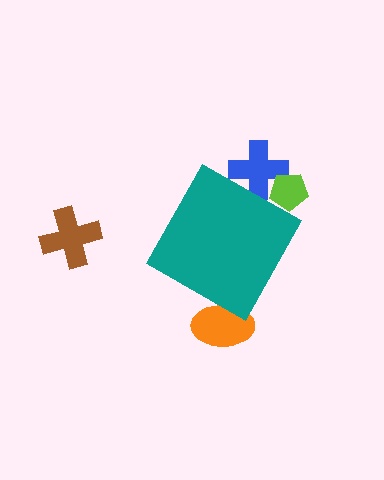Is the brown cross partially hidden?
No, the brown cross is fully visible.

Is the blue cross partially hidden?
Yes, the blue cross is partially hidden behind the teal diamond.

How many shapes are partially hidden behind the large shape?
3 shapes are partially hidden.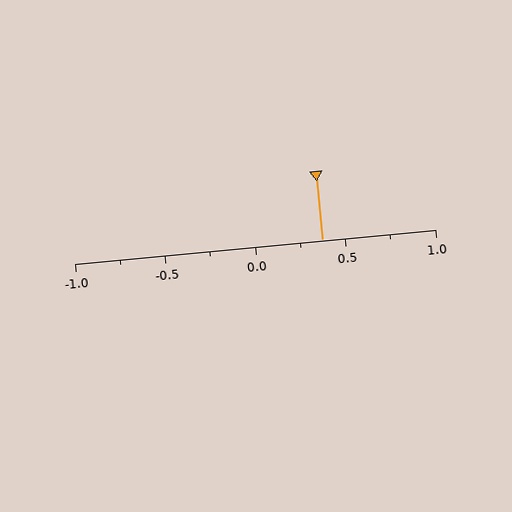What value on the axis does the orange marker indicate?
The marker indicates approximately 0.38.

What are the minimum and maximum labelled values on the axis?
The axis runs from -1.0 to 1.0.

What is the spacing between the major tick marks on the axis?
The major ticks are spaced 0.5 apart.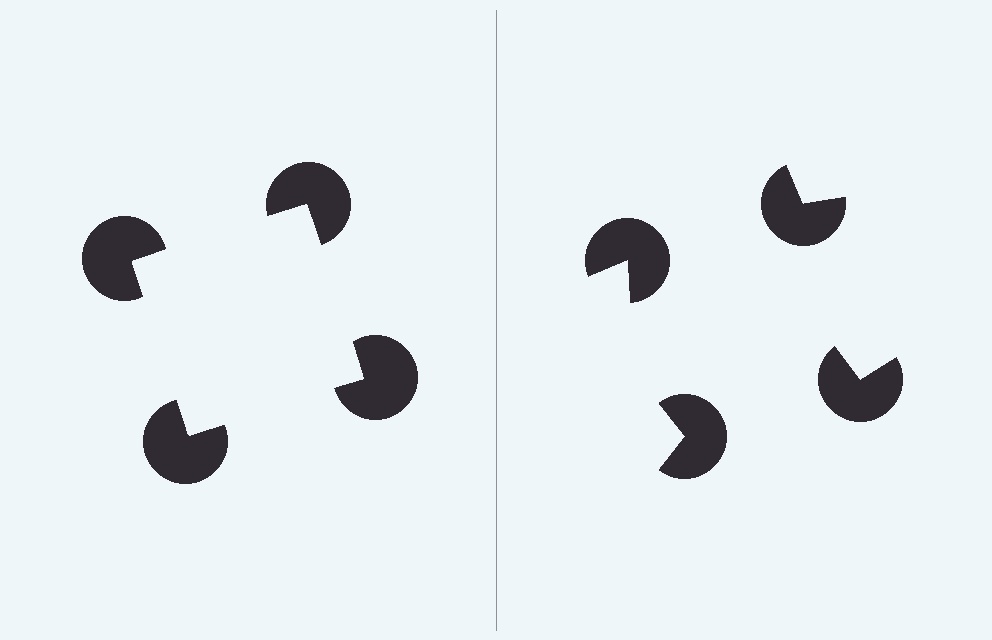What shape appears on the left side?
An illusory square.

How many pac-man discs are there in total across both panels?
8 — 4 on each side.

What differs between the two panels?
The pac-man discs are positioned identically on both sides; only the wedge orientations differ. On the left they align to a square; on the right they are misaligned.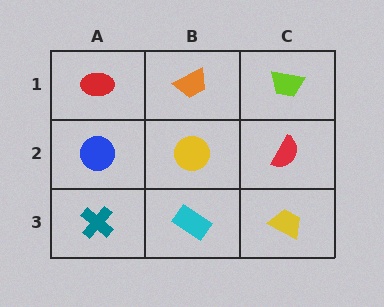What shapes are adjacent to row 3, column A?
A blue circle (row 2, column A), a cyan rectangle (row 3, column B).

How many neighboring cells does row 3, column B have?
3.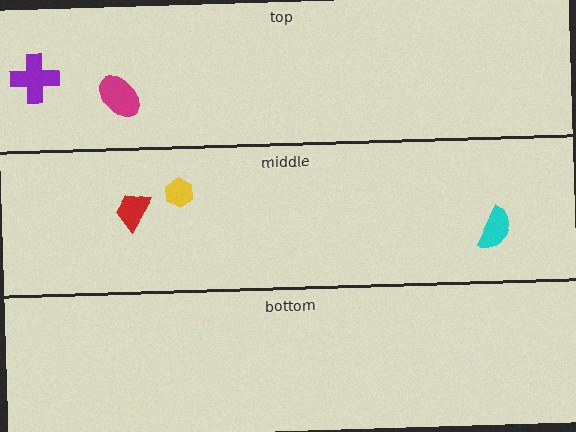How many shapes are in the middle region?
3.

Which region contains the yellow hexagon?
The middle region.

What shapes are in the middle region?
The yellow hexagon, the cyan semicircle, the red trapezoid.